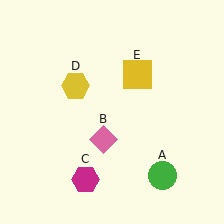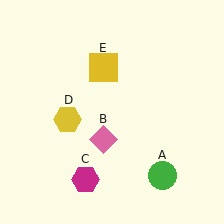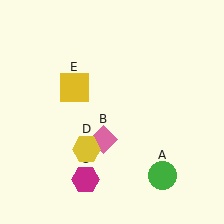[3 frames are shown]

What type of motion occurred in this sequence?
The yellow hexagon (object D), yellow square (object E) rotated counterclockwise around the center of the scene.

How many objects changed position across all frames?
2 objects changed position: yellow hexagon (object D), yellow square (object E).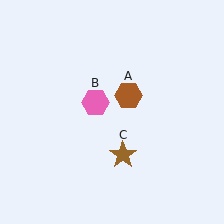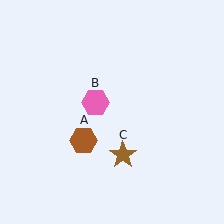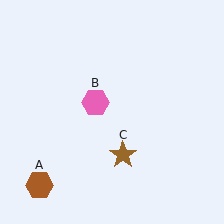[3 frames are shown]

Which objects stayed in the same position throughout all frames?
Pink hexagon (object B) and brown star (object C) remained stationary.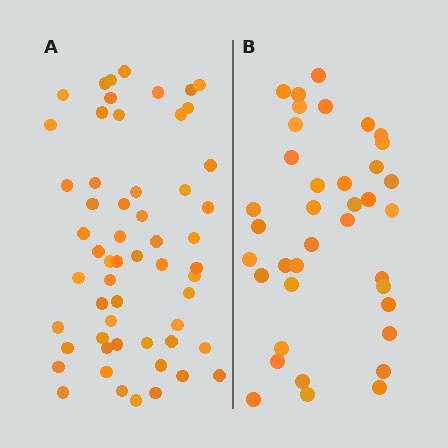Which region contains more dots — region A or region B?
Region A (the left region) has more dots.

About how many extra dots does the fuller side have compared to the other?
Region A has approximately 20 more dots than region B.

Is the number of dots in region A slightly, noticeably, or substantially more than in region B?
Region A has substantially more. The ratio is roughly 1.5 to 1.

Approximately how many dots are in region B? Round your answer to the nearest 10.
About 40 dots. (The exact count is 38, which rounds to 40.)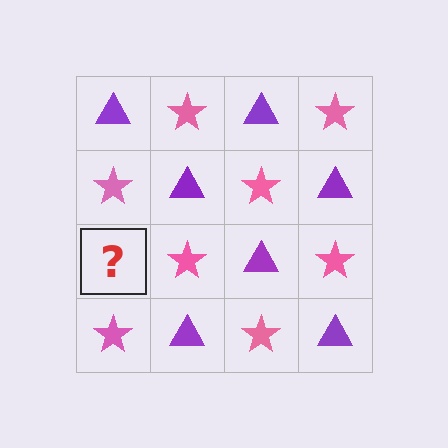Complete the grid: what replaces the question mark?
The question mark should be replaced with a purple triangle.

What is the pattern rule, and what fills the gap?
The rule is that it alternates purple triangle and pink star in a checkerboard pattern. The gap should be filled with a purple triangle.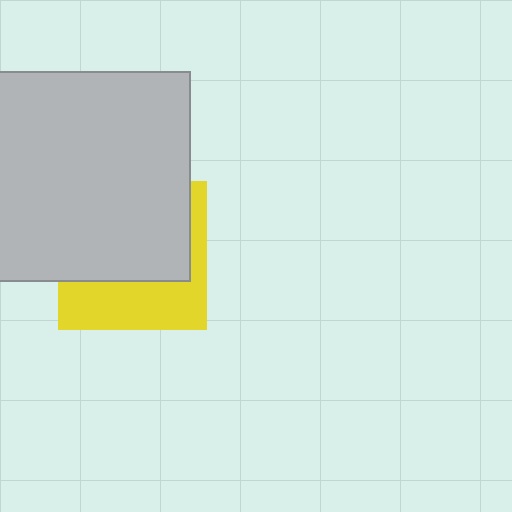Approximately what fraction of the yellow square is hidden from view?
Roughly 60% of the yellow square is hidden behind the light gray square.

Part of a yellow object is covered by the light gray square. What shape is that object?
It is a square.